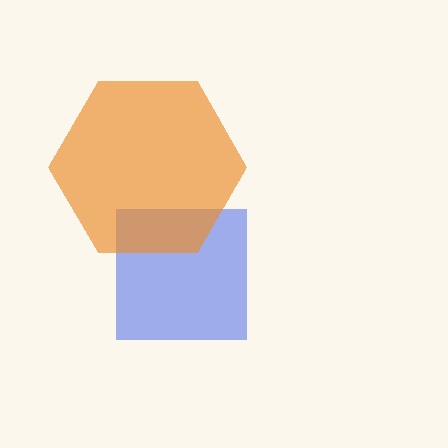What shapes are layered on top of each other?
The layered shapes are: a blue square, an orange hexagon.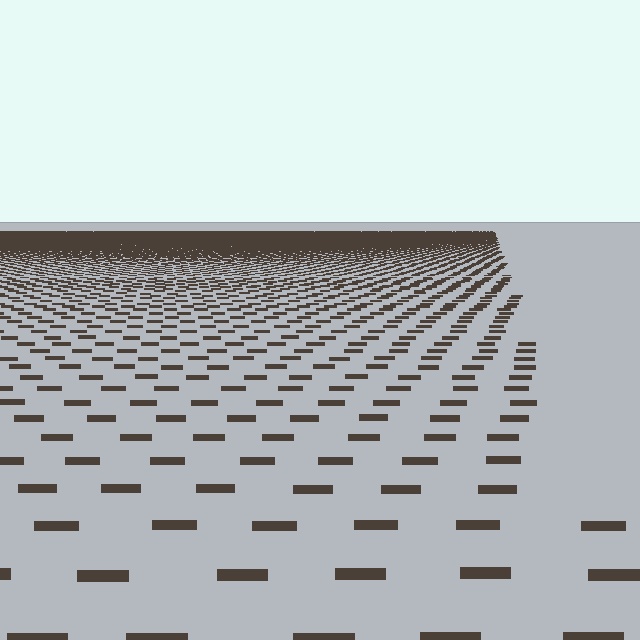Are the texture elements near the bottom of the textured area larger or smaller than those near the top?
Larger. Near the bottom, elements are closer to the viewer and appear at a bigger on-screen size.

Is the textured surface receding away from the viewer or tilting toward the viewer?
The surface is receding away from the viewer. Texture elements get smaller and denser toward the top.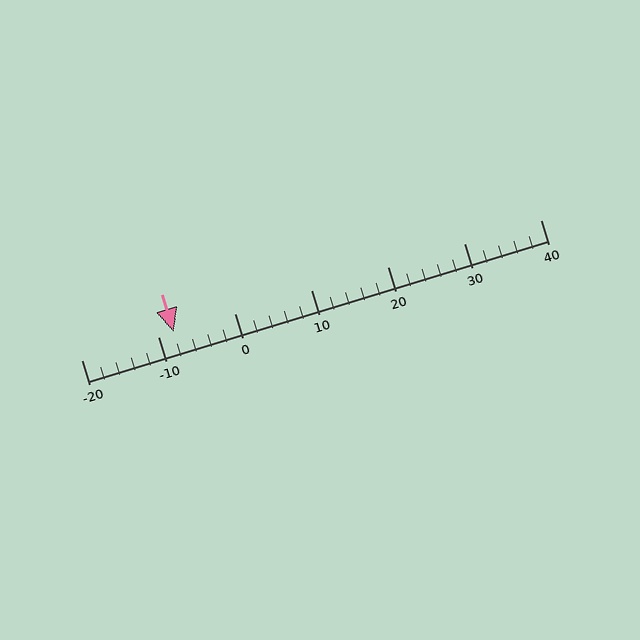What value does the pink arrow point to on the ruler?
The pink arrow points to approximately -8.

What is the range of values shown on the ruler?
The ruler shows values from -20 to 40.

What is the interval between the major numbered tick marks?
The major tick marks are spaced 10 units apart.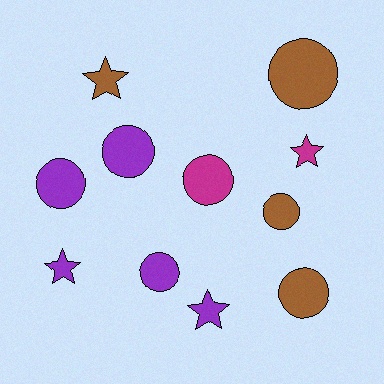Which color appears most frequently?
Purple, with 5 objects.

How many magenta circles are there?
There is 1 magenta circle.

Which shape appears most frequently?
Circle, with 7 objects.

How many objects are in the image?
There are 11 objects.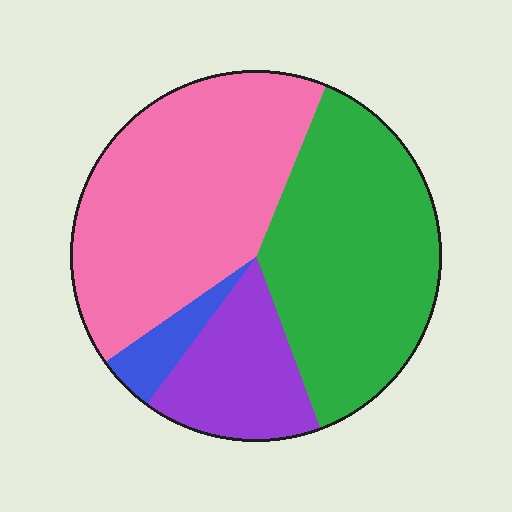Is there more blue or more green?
Green.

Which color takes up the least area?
Blue, at roughly 5%.